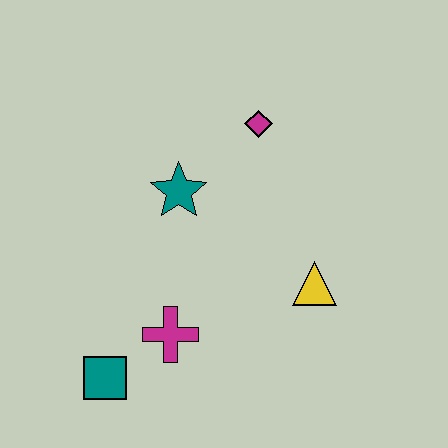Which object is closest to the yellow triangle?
The magenta cross is closest to the yellow triangle.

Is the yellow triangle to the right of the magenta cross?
Yes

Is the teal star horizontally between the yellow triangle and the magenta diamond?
No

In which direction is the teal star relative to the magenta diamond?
The teal star is to the left of the magenta diamond.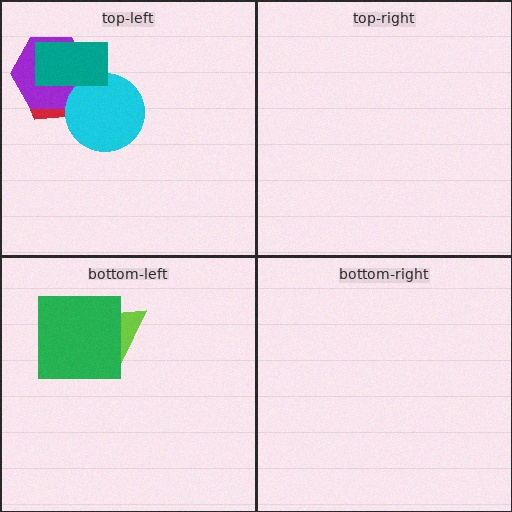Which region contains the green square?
The bottom-left region.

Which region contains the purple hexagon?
The top-left region.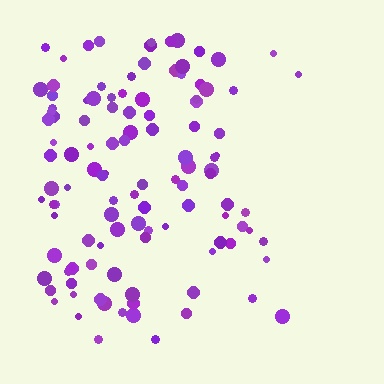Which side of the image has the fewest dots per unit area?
The right.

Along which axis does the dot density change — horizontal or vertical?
Horizontal.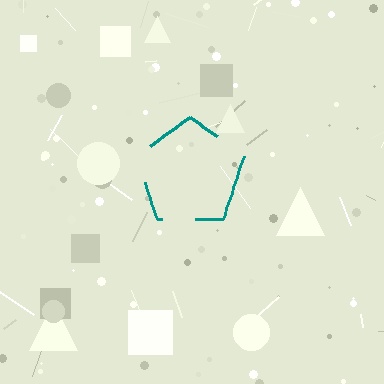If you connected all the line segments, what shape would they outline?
They would outline a pentagon.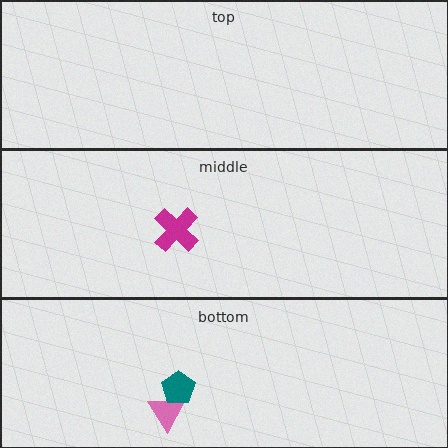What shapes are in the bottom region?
The pink triangle, the teal pentagon.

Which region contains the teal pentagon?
The bottom region.